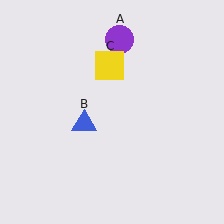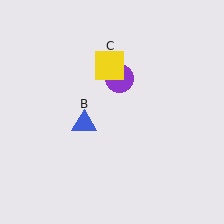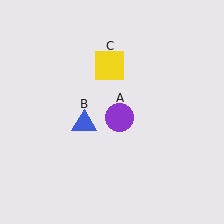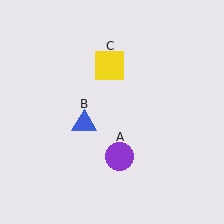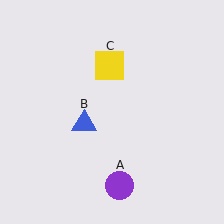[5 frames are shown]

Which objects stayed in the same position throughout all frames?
Blue triangle (object B) and yellow square (object C) remained stationary.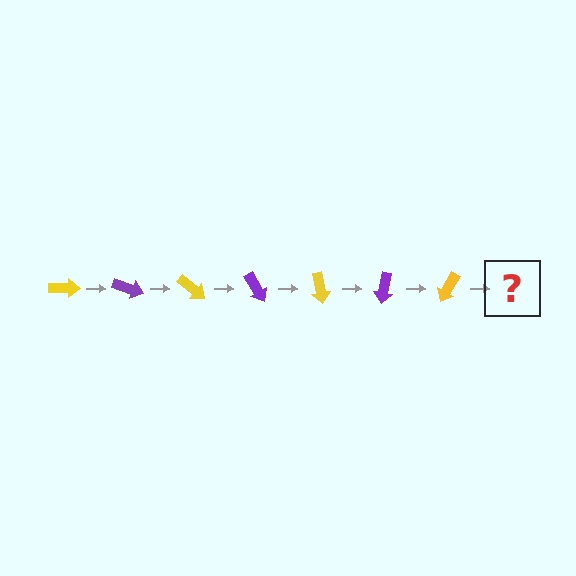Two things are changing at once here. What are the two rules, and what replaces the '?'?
The two rules are that it rotates 20 degrees each step and the color cycles through yellow and purple. The '?' should be a purple arrow, rotated 140 degrees from the start.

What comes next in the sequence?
The next element should be a purple arrow, rotated 140 degrees from the start.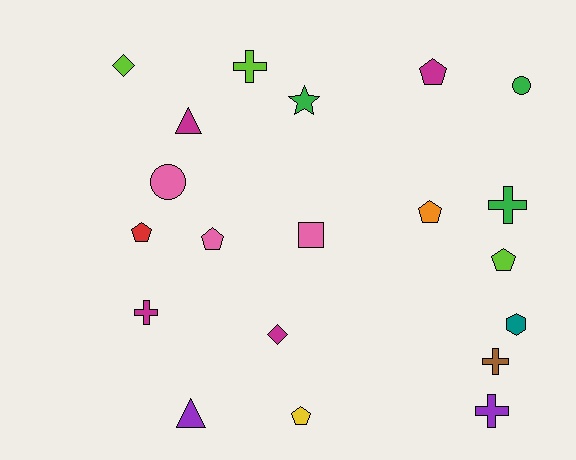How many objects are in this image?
There are 20 objects.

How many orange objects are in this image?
There is 1 orange object.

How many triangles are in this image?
There are 2 triangles.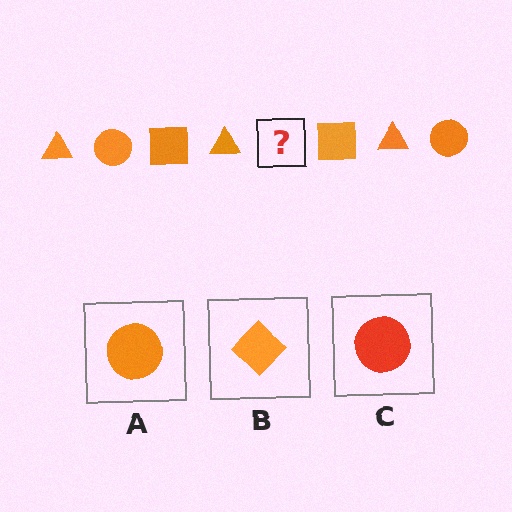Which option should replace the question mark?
Option A.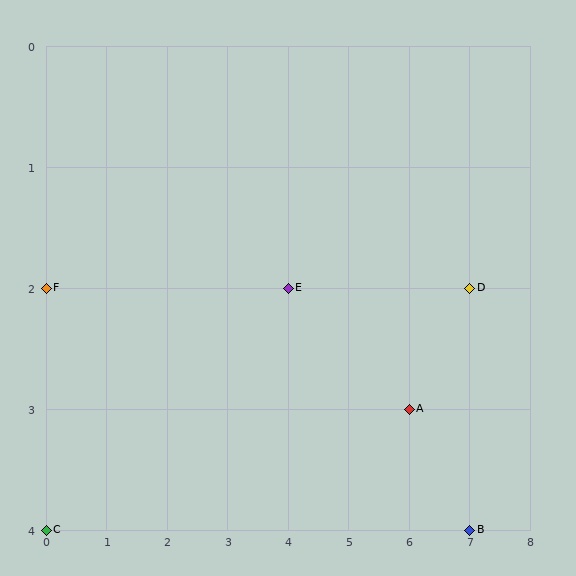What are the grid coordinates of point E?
Point E is at grid coordinates (4, 2).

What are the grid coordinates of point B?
Point B is at grid coordinates (7, 4).